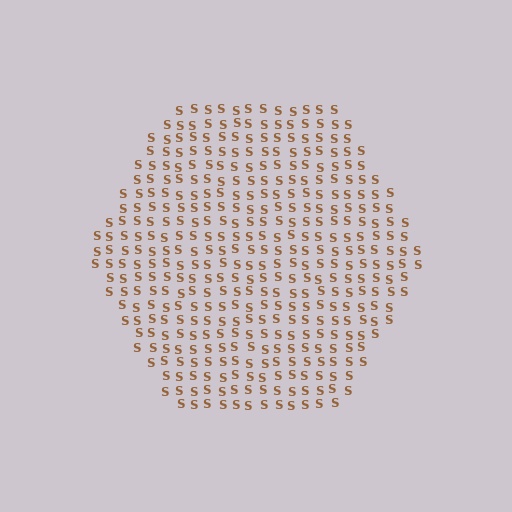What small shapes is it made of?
It is made of small letter S's.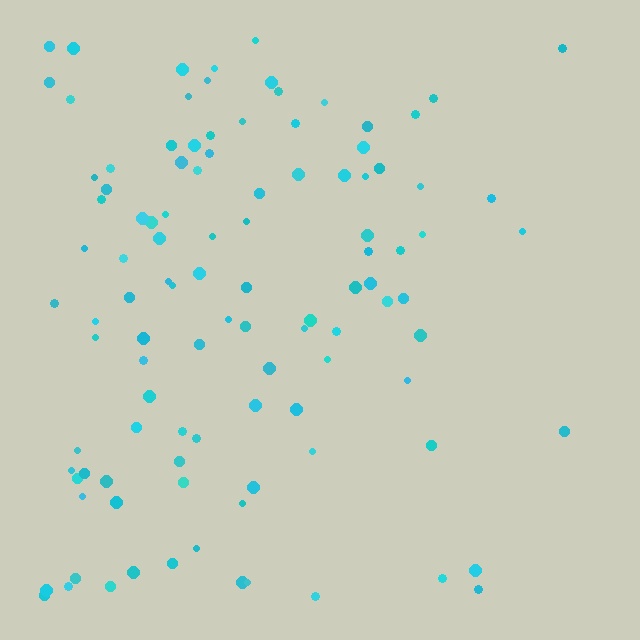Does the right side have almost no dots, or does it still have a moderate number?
Still a moderate number, just noticeably fewer than the left.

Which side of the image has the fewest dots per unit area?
The right.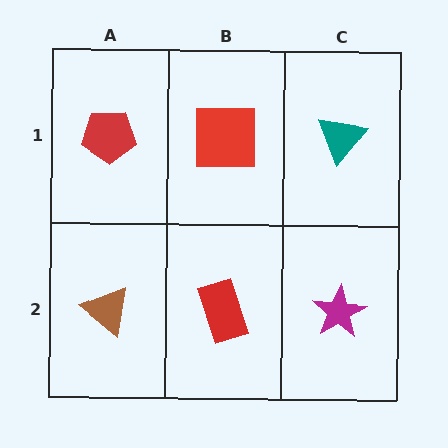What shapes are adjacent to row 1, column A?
A brown triangle (row 2, column A), a red square (row 1, column B).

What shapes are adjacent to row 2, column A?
A red pentagon (row 1, column A), a red rectangle (row 2, column B).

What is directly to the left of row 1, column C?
A red square.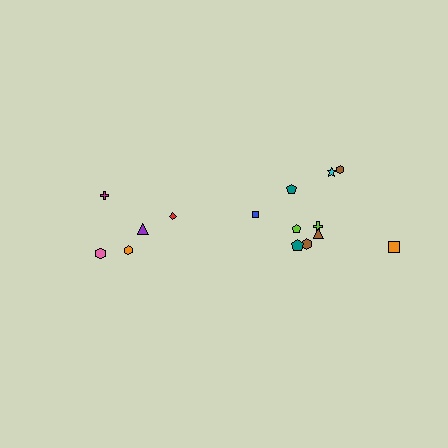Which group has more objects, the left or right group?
The right group.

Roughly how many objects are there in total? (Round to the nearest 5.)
Roughly 15 objects in total.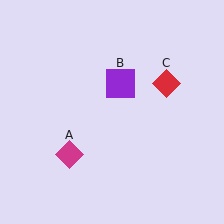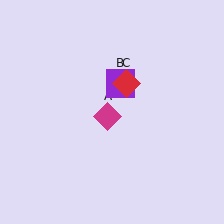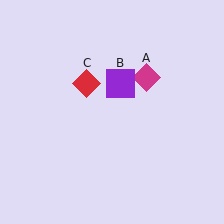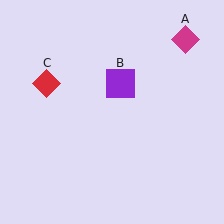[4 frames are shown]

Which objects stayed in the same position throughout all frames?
Purple square (object B) remained stationary.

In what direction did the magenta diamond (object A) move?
The magenta diamond (object A) moved up and to the right.